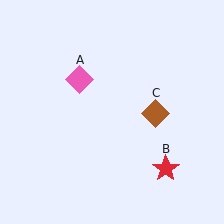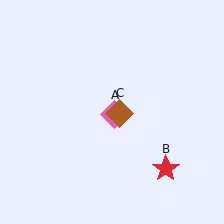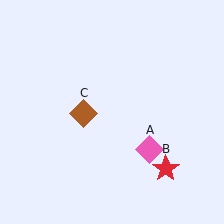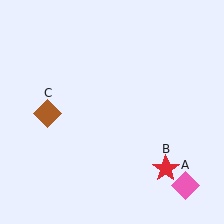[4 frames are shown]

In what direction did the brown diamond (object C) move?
The brown diamond (object C) moved left.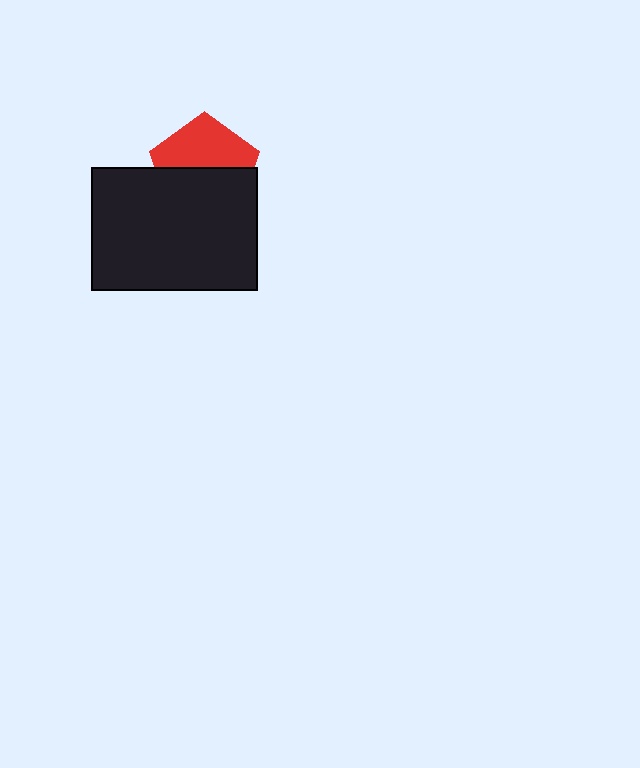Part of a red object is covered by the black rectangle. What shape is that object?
It is a pentagon.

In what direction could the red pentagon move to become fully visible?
The red pentagon could move up. That would shift it out from behind the black rectangle entirely.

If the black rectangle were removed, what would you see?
You would see the complete red pentagon.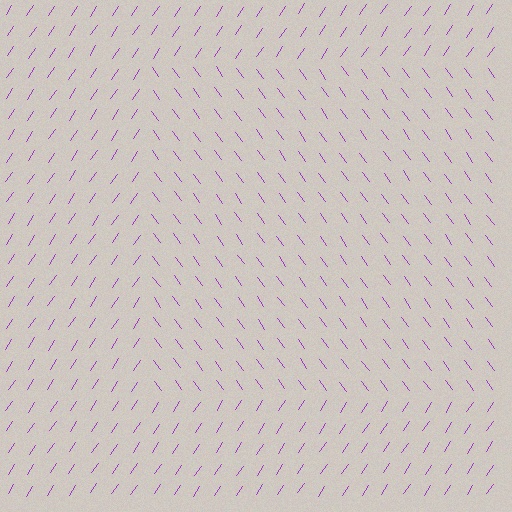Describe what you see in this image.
The image is filled with small purple line segments. A rectangle region in the image has lines oriented differently from the surrounding lines, creating a visible texture boundary.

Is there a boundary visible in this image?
Yes, there is a texture boundary formed by a change in line orientation.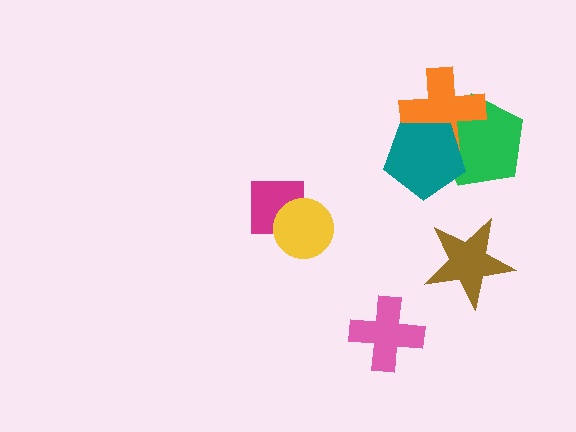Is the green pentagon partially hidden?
Yes, it is partially covered by another shape.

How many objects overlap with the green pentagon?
2 objects overlap with the green pentagon.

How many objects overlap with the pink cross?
0 objects overlap with the pink cross.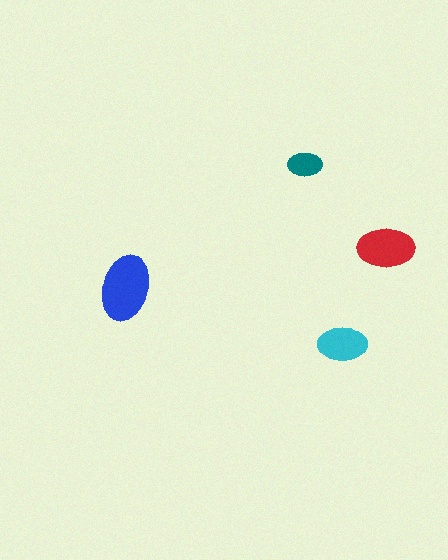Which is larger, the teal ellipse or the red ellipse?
The red one.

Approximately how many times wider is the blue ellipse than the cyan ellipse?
About 1.5 times wider.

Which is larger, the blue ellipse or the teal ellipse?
The blue one.